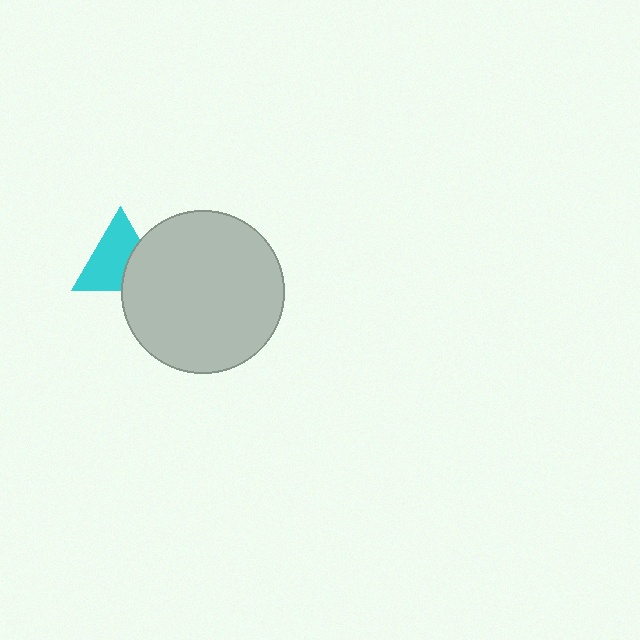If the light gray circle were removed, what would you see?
You would see the complete cyan triangle.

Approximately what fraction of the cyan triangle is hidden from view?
Roughly 34% of the cyan triangle is hidden behind the light gray circle.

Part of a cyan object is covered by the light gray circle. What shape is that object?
It is a triangle.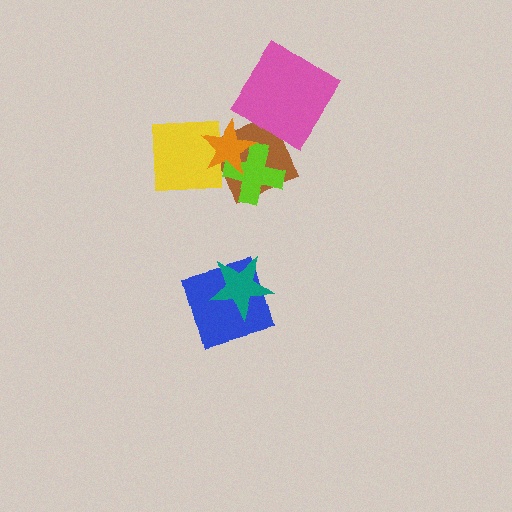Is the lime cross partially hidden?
Yes, it is partially covered by another shape.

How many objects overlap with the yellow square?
2 objects overlap with the yellow square.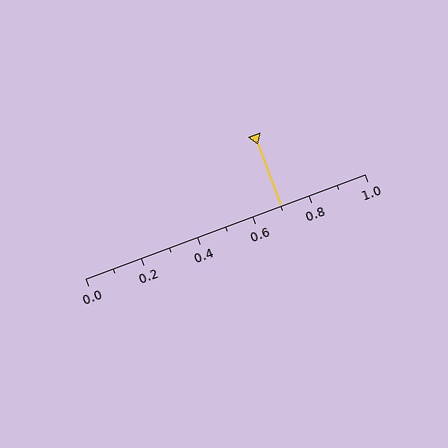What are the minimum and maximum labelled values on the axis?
The axis runs from 0.0 to 1.0.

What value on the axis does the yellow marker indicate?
The marker indicates approximately 0.7.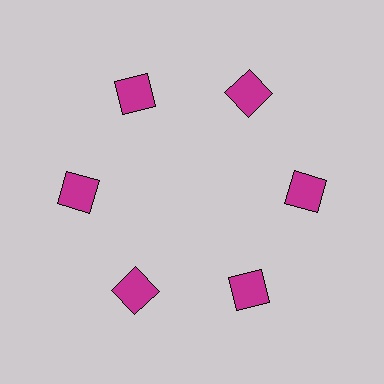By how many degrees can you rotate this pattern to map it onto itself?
The pattern maps onto itself every 60 degrees of rotation.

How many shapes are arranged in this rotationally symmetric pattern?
There are 6 shapes, arranged in 6 groups of 1.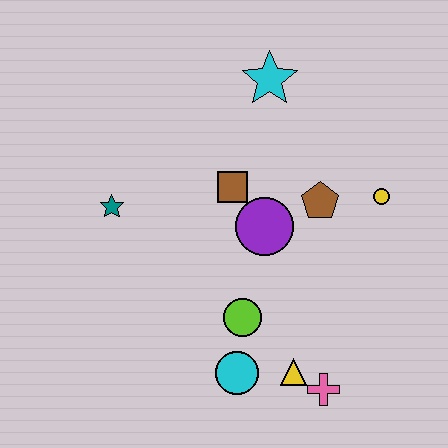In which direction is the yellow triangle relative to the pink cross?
The yellow triangle is to the left of the pink cross.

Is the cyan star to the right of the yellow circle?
No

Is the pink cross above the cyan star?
No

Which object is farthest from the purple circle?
The pink cross is farthest from the purple circle.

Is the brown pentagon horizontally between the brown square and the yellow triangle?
No